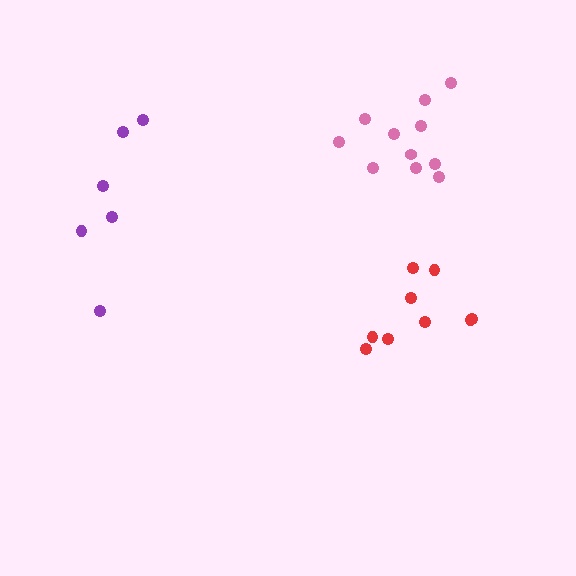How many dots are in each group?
Group 1: 9 dots, Group 2: 11 dots, Group 3: 6 dots (26 total).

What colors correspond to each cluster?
The clusters are colored: red, pink, purple.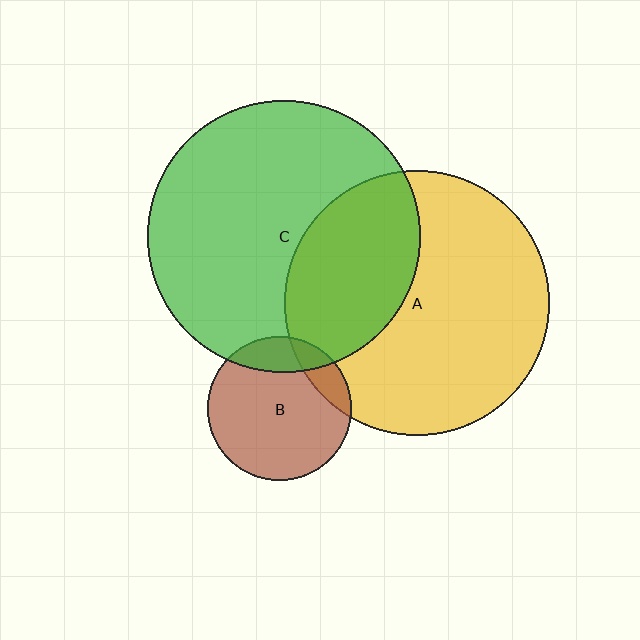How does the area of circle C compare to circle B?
Approximately 3.6 times.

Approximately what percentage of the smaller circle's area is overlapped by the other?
Approximately 15%.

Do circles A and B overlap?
Yes.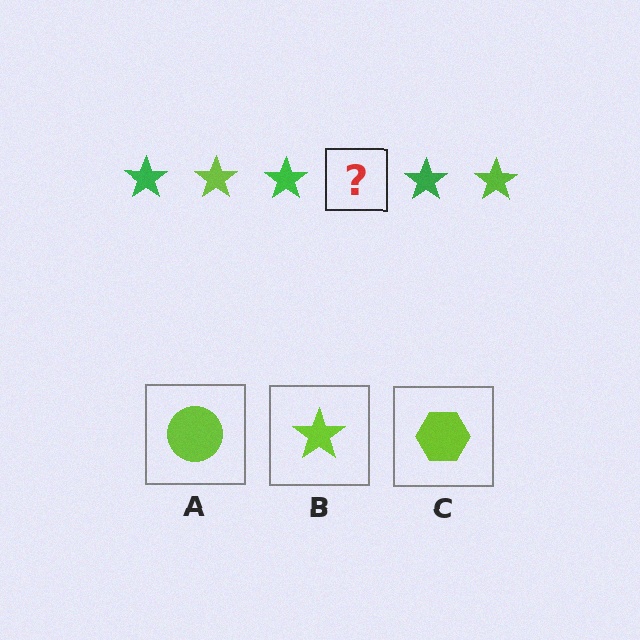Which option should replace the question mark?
Option B.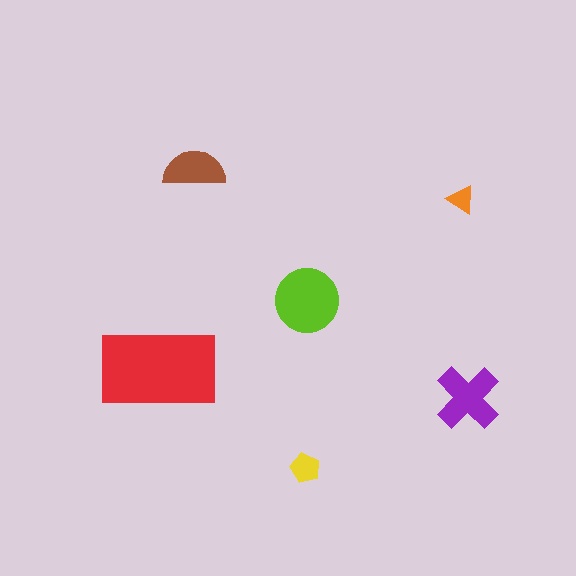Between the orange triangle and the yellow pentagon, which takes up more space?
The yellow pentagon.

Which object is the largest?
The red rectangle.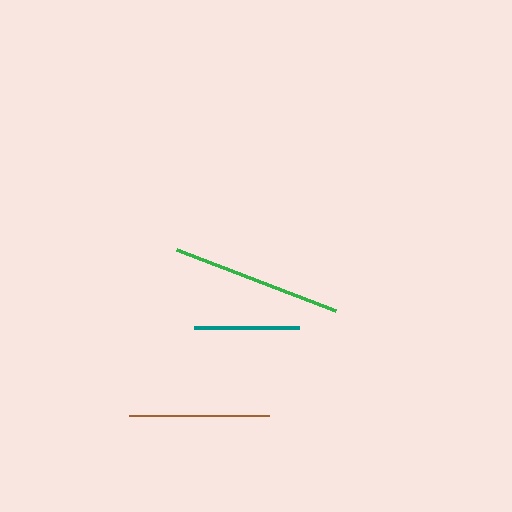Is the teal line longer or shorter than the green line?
The green line is longer than the teal line.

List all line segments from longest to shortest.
From longest to shortest: green, brown, teal.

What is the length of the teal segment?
The teal segment is approximately 105 pixels long.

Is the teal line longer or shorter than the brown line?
The brown line is longer than the teal line.